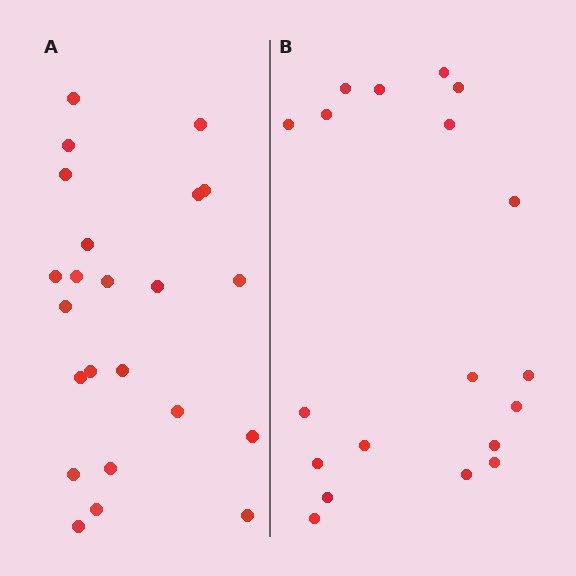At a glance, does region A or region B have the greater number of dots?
Region A (the left region) has more dots.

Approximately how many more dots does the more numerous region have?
Region A has about 4 more dots than region B.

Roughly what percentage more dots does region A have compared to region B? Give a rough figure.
About 20% more.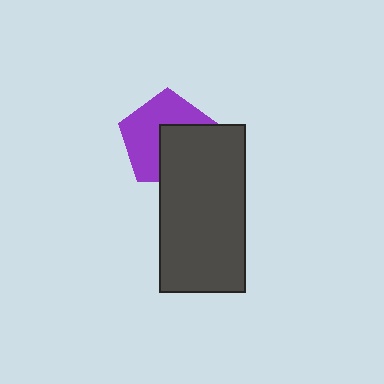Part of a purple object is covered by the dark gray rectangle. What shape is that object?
It is a pentagon.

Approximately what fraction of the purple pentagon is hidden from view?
Roughly 44% of the purple pentagon is hidden behind the dark gray rectangle.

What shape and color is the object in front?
The object in front is a dark gray rectangle.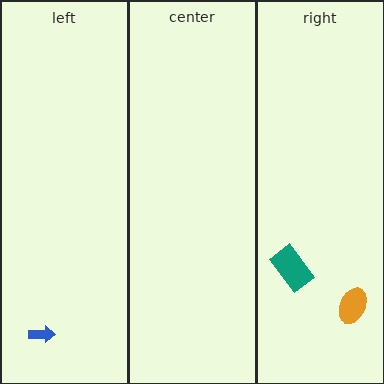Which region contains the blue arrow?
The left region.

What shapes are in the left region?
The blue arrow.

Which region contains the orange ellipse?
The right region.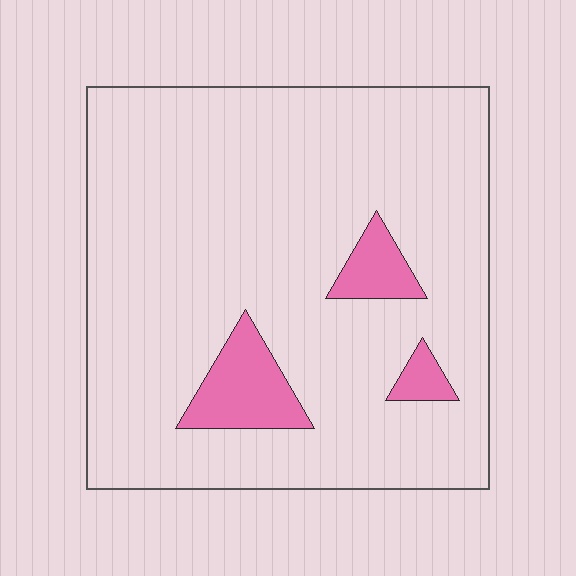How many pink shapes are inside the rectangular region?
3.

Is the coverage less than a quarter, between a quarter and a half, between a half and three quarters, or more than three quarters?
Less than a quarter.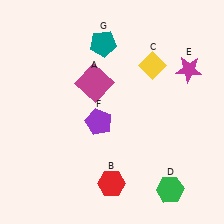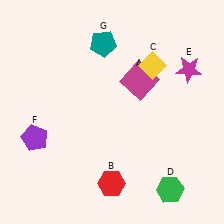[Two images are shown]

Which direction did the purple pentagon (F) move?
The purple pentagon (F) moved left.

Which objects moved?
The objects that moved are: the magenta square (A), the purple pentagon (F).